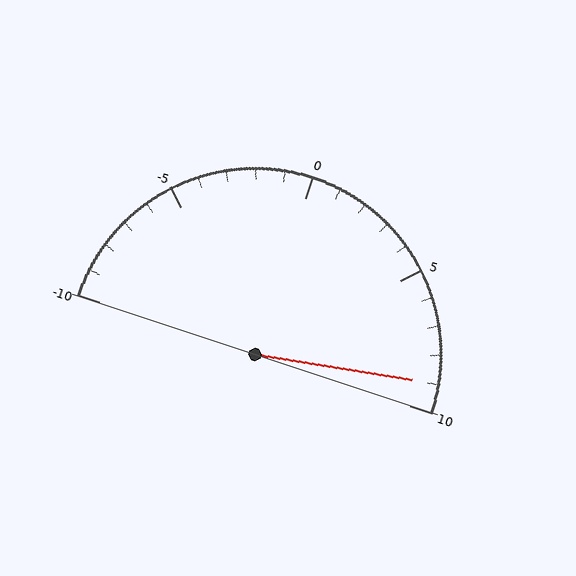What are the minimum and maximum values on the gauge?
The gauge ranges from -10 to 10.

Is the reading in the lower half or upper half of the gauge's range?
The reading is in the upper half of the range (-10 to 10).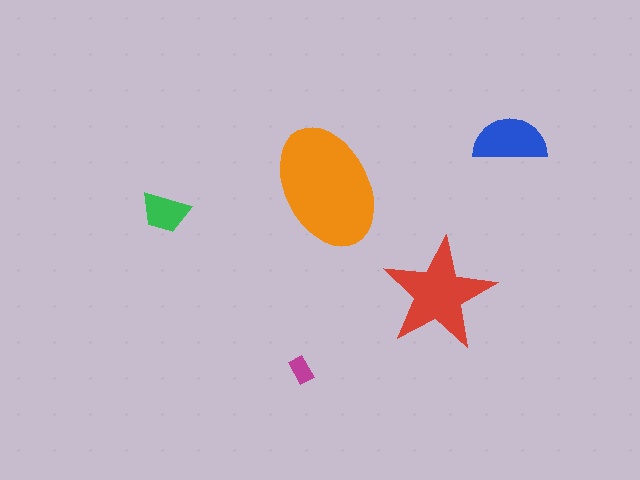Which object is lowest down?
The magenta rectangle is bottommost.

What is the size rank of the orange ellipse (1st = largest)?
1st.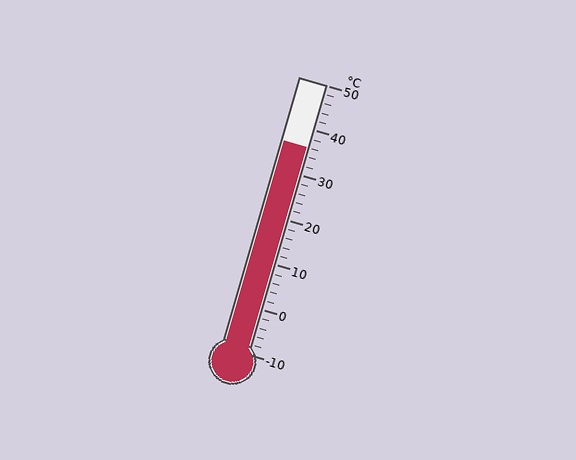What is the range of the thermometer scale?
The thermometer scale ranges from -10°C to 50°C.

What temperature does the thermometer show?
The thermometer shows approximately 36°C.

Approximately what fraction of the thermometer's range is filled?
The thermometer is filled to approximately 75% of its range.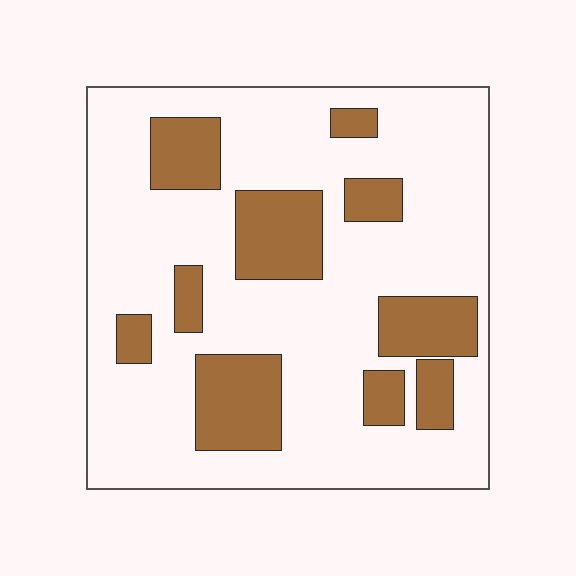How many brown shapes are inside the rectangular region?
10.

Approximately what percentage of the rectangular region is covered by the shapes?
Approximately 25%.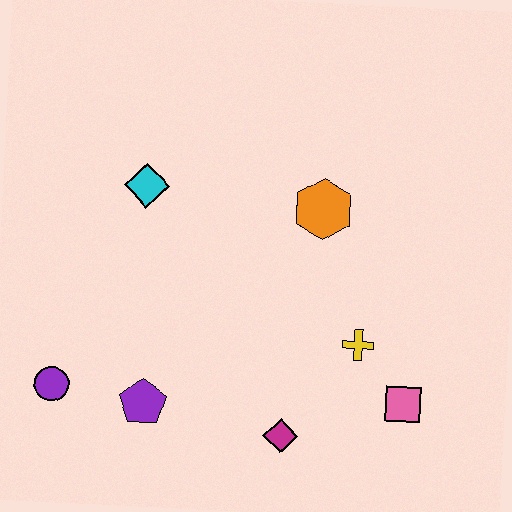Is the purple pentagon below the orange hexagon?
Yes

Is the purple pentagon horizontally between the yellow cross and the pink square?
No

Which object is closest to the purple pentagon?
The purple circle is closest to the purple pentagon.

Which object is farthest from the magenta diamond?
The cyan diamond is farthest from the magenta diamond.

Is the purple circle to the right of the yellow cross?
No